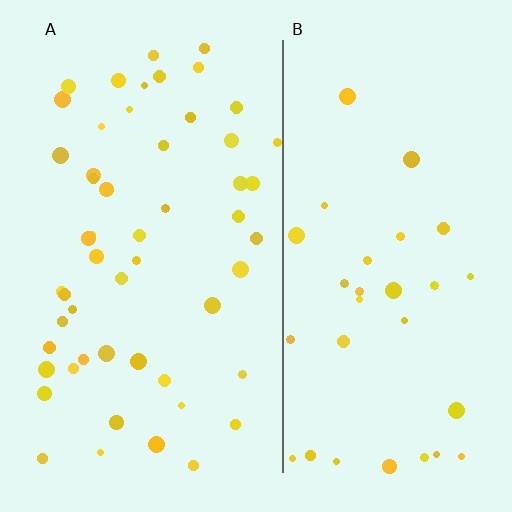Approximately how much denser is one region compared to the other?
Approximately 1.7× — region A over region B.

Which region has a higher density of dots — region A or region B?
A (the left).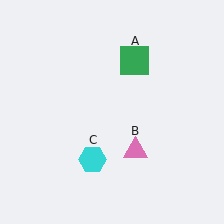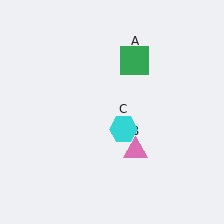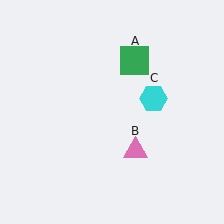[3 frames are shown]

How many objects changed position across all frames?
1 object changed position: cyan hexagon (object C).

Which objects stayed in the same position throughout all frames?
Green square (object A) and pink triangle (object B) remained stationary.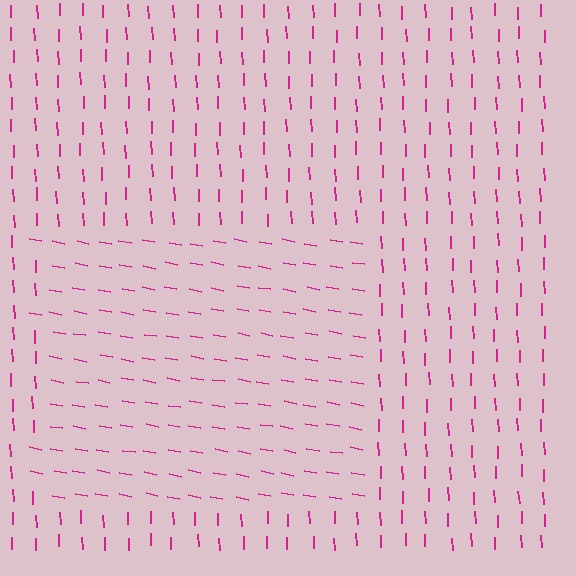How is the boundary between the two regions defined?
The boundary is defined purely by a change in line orientation (approximately 77 degrees difference). All lines are the same color and thickness.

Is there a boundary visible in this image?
Yes, there is a texture boundary formed by a change in line orientation.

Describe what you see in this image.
The image is filled with small magenta line segments. A rectangle region in the image has lines oriented differently from the surrounding lines, creating a visible texture boundary.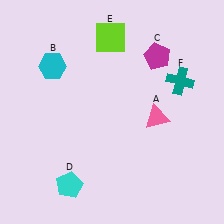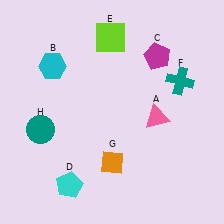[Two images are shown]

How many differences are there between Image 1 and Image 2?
There are 2 differences between the two images.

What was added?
An orange diamond (G), a teal circle (H) were added in Image 2.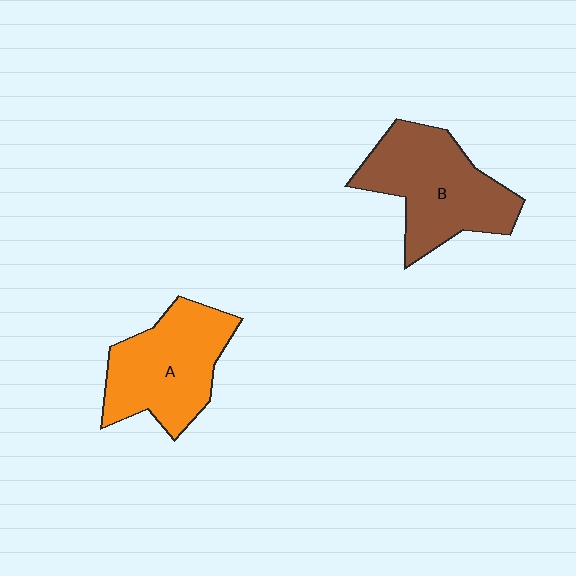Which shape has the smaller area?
Shape A (orange).